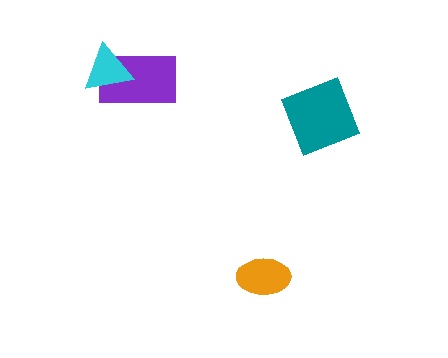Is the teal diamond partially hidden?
No, no other shape covers it.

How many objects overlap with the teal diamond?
0 objects overlap with the teal diamond.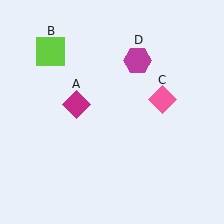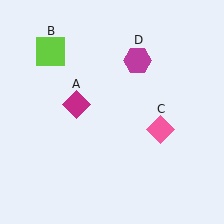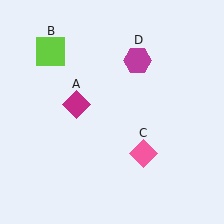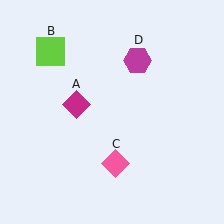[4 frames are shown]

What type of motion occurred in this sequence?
The pink diamond (object C) rotated clockwise around the center of the scene.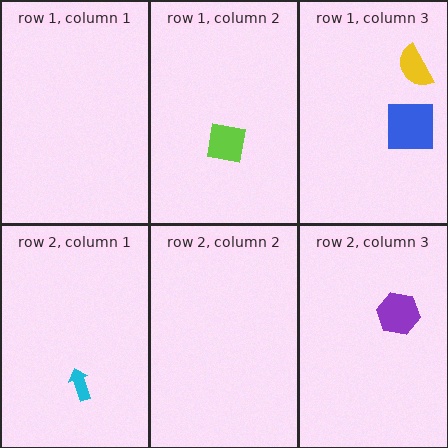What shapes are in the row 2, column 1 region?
The cyan arrow.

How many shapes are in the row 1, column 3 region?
2.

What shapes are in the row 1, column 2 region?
The lime square.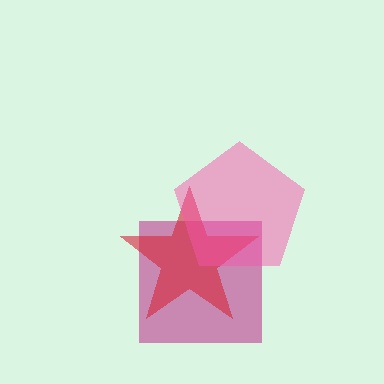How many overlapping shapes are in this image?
There are 3 overlapping shapes in the image.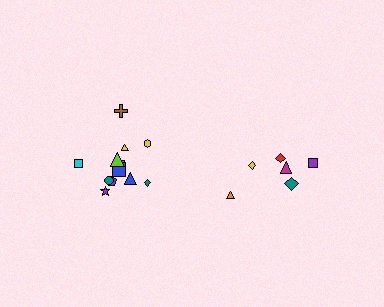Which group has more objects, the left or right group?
The left group.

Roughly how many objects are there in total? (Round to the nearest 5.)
Roughly 20 objects in total.